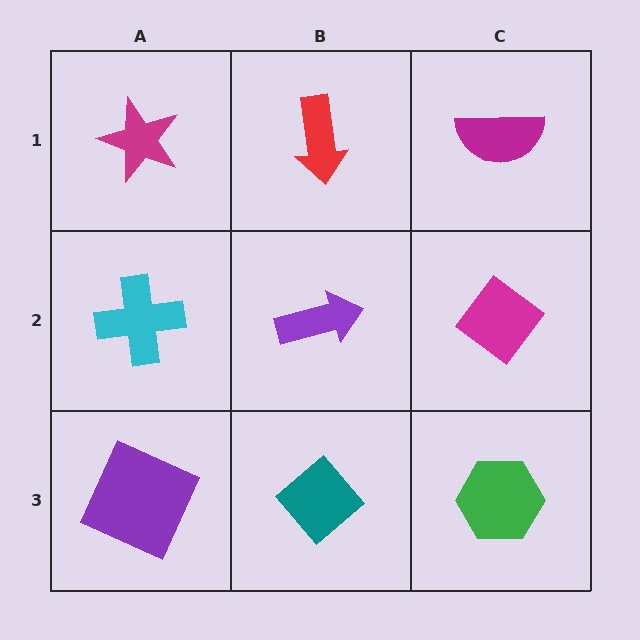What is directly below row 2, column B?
A teal diamond.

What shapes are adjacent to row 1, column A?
A cyan cross (row 2, column A), a red arrow (row 1, column B).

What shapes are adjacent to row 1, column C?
A magenta diamond (row 2, column C), a red arrow (row 1, column B).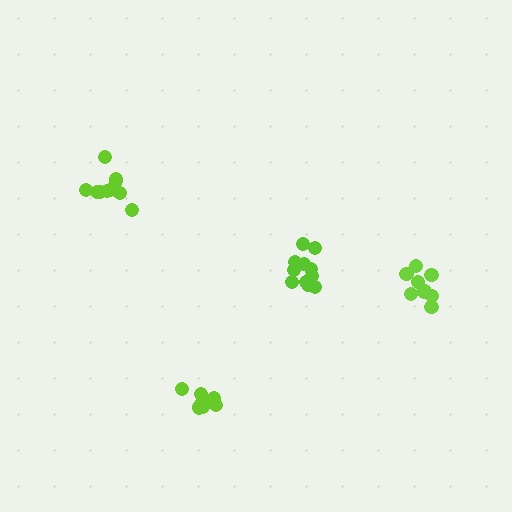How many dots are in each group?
Group 1: 8 dots, Group 2: 11 dots, Group 3: 11 dots, Group 4: 7 dots (37 total).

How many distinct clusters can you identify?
There are 4 distinct clusters.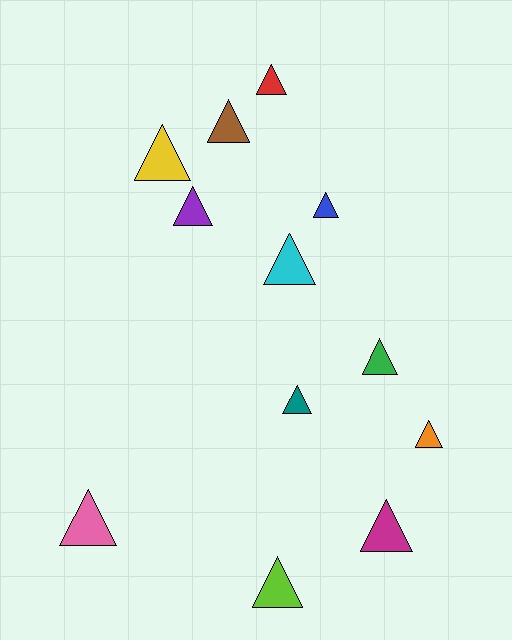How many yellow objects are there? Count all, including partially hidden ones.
There is 1 yellow object.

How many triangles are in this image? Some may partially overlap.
There are 12 triangles.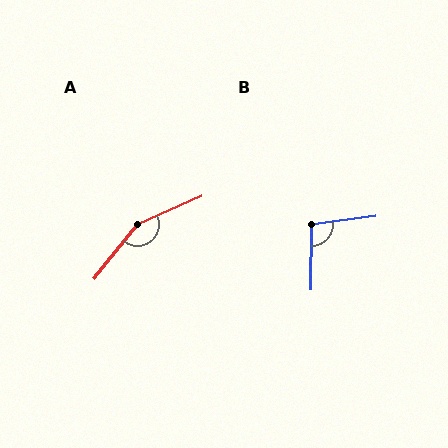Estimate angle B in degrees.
Approximately 98 degrees.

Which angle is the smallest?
B, at approximately 98 degrees.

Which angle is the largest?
A, at approximately 152 degrees.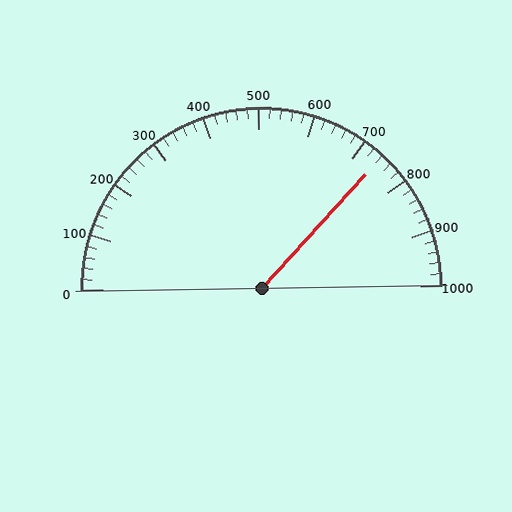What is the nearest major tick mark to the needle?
The nearest major tick mark is 700.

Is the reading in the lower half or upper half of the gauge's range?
The reading is in the upper half of the range (0 to 1000).